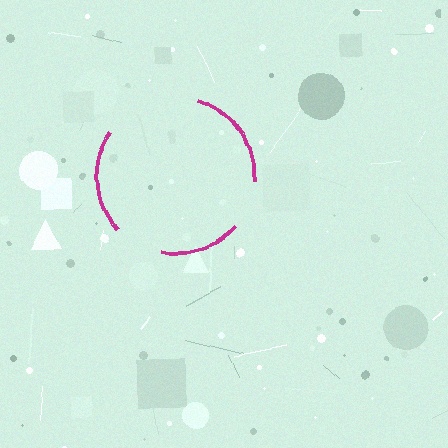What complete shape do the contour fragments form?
The contour fragments form a circle.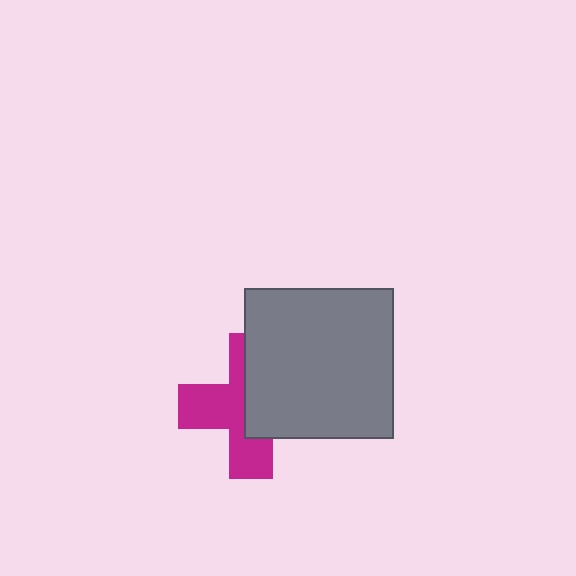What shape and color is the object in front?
The object in front is a gray square.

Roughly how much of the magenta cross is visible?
About half of it is visible (roughly 51%).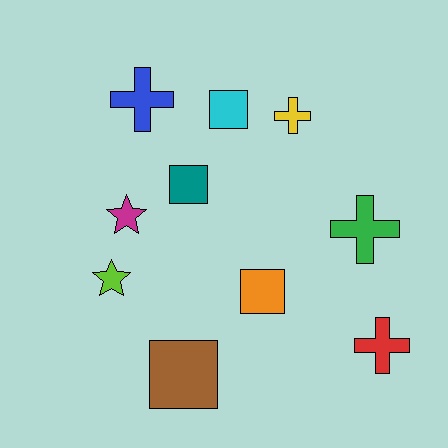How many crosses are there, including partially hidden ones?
There are 4 crosses.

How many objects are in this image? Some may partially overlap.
There are 10 objects.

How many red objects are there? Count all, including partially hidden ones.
There is 1 red object.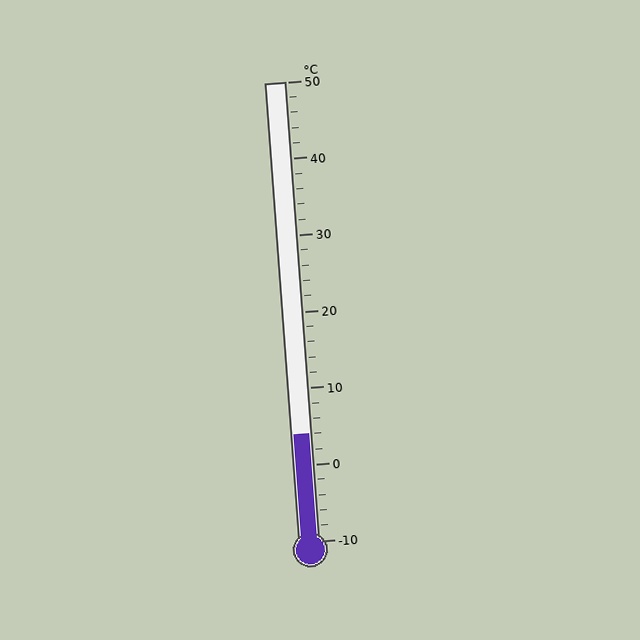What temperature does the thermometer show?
The thermometer shows approximately 4°C.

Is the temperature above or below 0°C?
The temperature is above 0°C.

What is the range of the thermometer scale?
The thermometer scale ranges from -10°C to 50°C.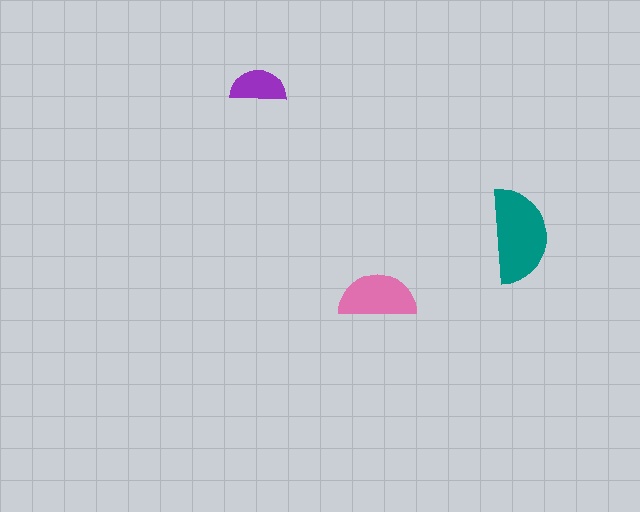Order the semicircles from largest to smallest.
the teal one, the pink one, the purple one.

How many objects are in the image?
There are 3 objects in the image.